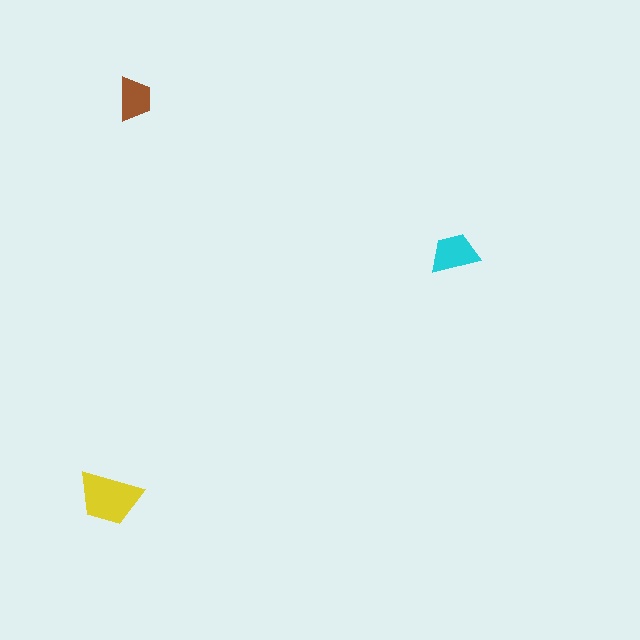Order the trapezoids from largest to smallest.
the yellow one, the cyan one, the brown one.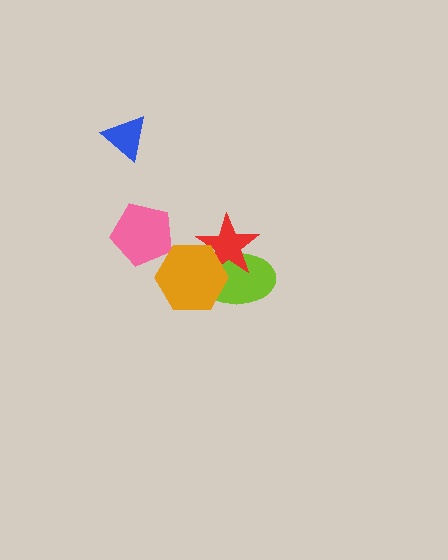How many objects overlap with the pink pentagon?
0 objects overlap with the pink pentagon.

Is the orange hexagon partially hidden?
No, no other shape covers it.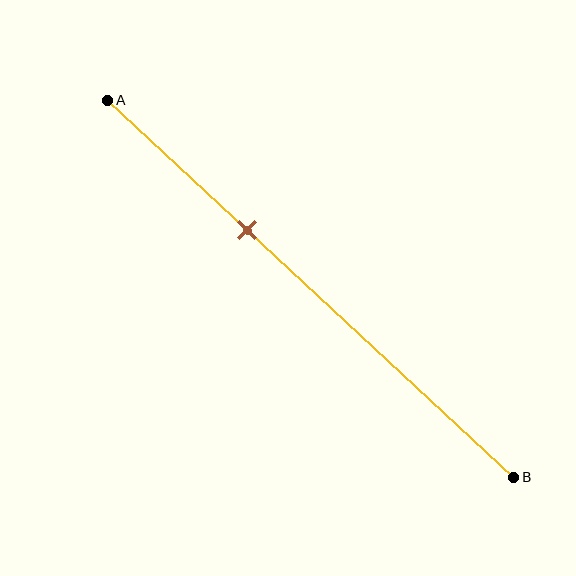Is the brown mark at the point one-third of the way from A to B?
Yes, the mark is approximately at the one-third point.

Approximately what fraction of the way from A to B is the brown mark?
The brown mark is approximately 35% of the way from A to B.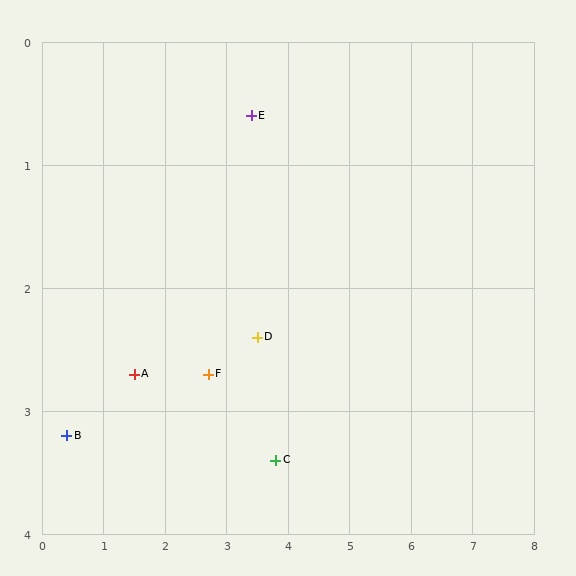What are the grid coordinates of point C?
Point C is at approximately (3.8, 3.4).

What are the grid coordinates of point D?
Point D is at approximately (3.5, 2.4).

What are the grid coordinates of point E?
Point E is at approximately (3.4, 0.6).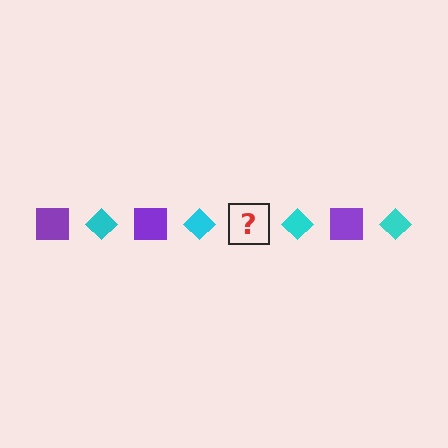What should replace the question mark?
The question mark should be replaced with a purple square.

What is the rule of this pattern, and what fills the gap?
The rule is that the pattern alternates between purple square and cyan diamond. The gap should be filled with a purple square.